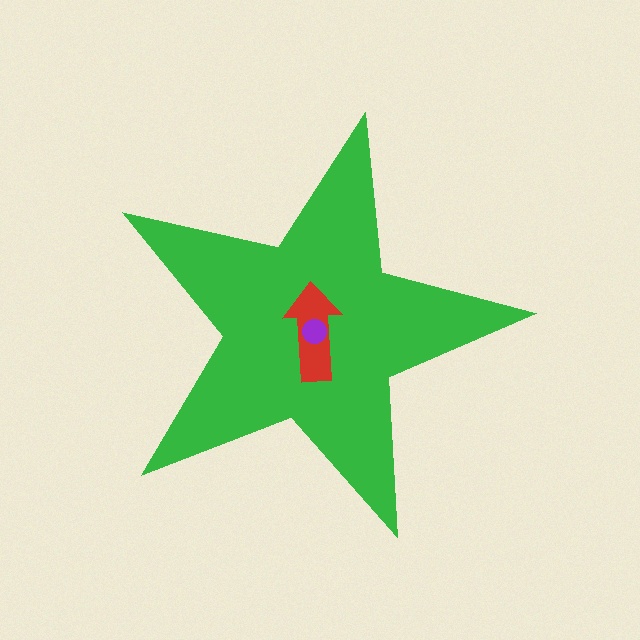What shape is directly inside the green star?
The red arrow.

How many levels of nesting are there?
3.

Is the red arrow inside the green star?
Yes.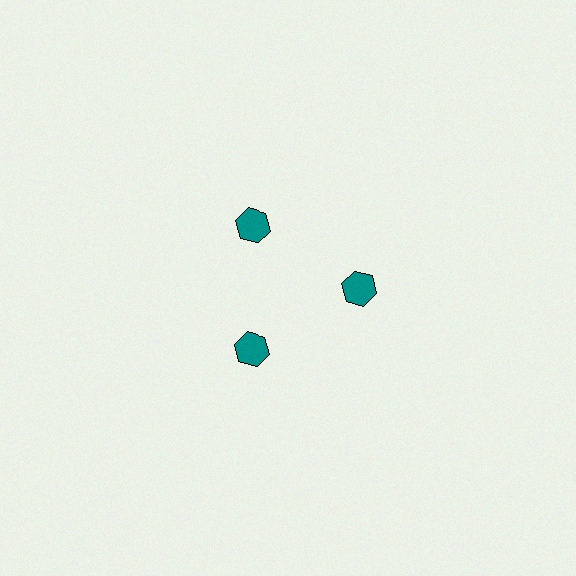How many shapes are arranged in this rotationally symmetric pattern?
There are 3 shapes, arranged in 3 groups of 1.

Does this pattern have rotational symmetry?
Yes, this pattern has 3-fold rotational symmetry. It looks the same after rotating 120 degrees around the center.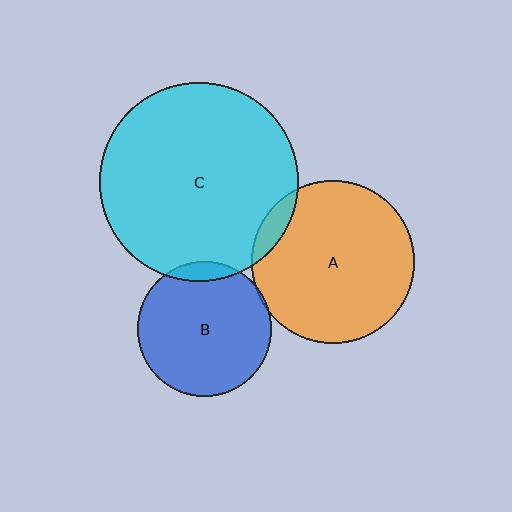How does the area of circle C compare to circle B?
Approximately 2.2 times.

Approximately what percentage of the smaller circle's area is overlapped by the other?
Approximately 5%.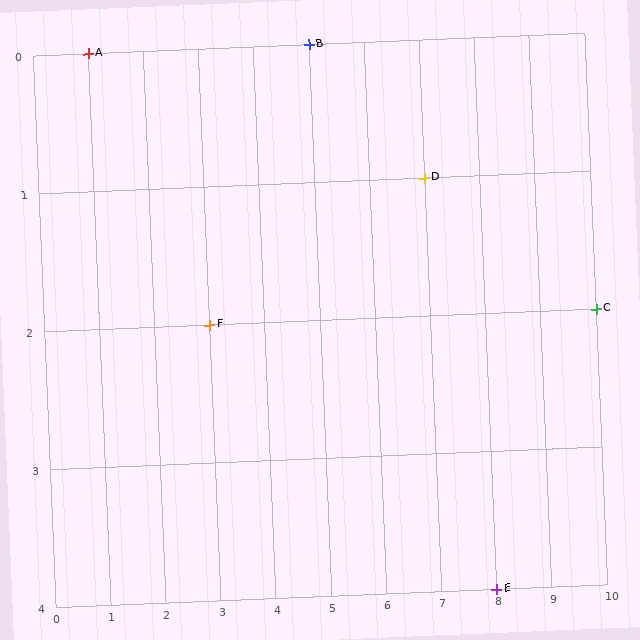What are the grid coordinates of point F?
Point F is at grid coordinates (3, 2).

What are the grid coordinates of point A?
Point A is at grid coordinates (1, 0).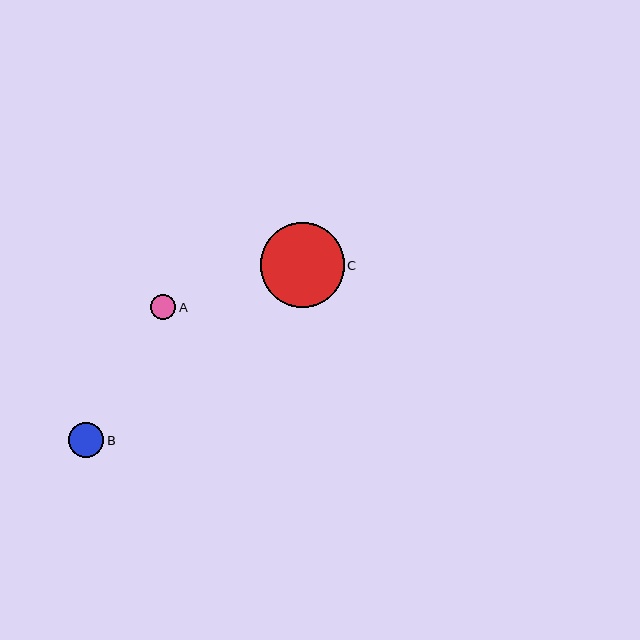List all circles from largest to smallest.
From largest to smallest: C, B, A.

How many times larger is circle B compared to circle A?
Circle B is approximately 1.4 times the size of circle A.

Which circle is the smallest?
Circle A is the smallest with a size of approximately 25 pixels.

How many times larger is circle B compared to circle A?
Circle B is approximately 1.4 times the size of circle A.